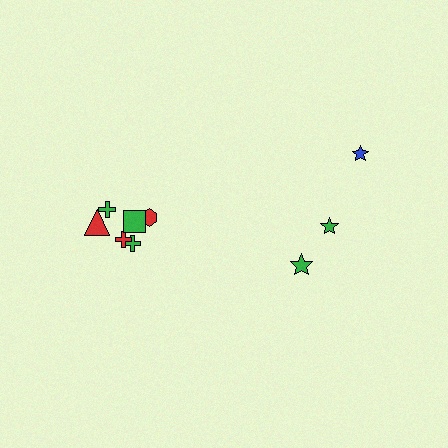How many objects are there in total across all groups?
There are 9 objects.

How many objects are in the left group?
There are 6 objects.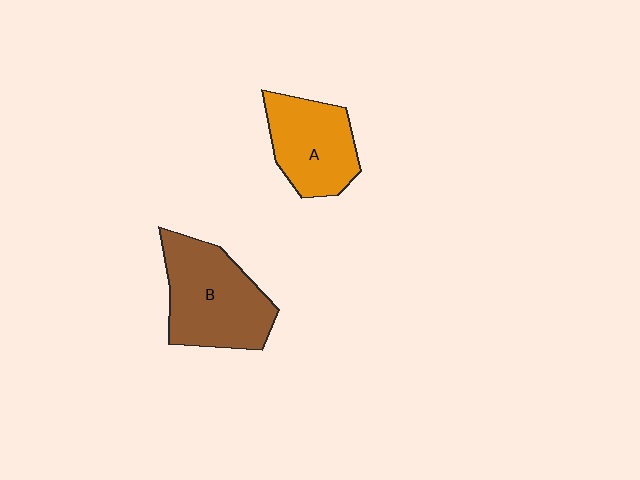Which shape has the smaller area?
Shape A (orange).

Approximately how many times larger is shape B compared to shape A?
Approximately 1.3 times.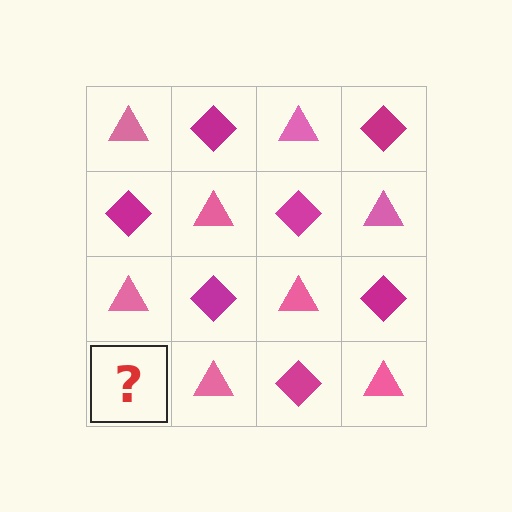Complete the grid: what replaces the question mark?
The question mark should be replaced with a magenta diamond.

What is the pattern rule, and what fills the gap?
The rule is that it alternates pink triangle and magenta diamond in a checkerboard pattern. The gap should be filled with a magenta diamond.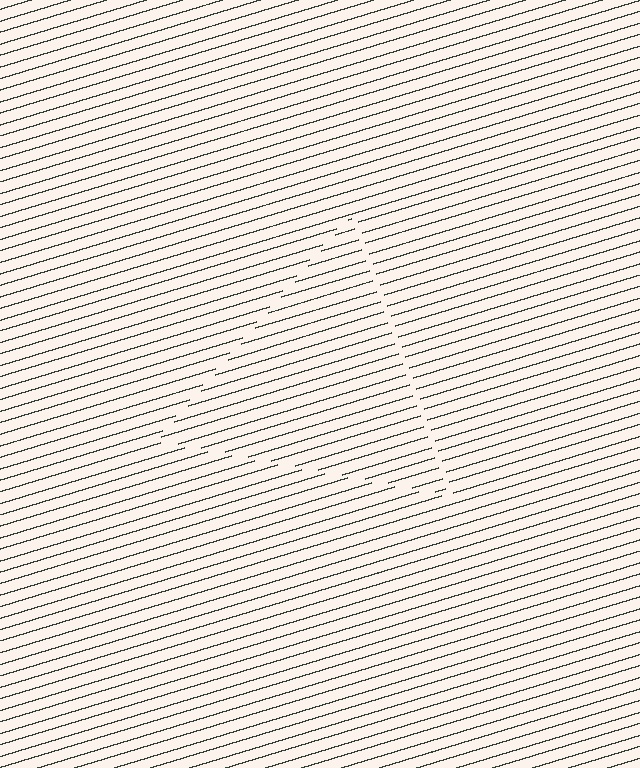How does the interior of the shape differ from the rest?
The interior of the shape contains the same grating, shifted by half a period — the contour is defined by the phase discontinuity where line-ends from the inner and outer gratings abut.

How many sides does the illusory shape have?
3 sides — the line-ends trace a triangle.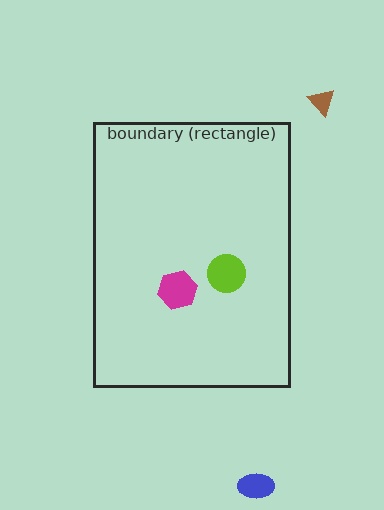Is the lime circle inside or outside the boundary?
Inside.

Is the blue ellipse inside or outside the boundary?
Outside.